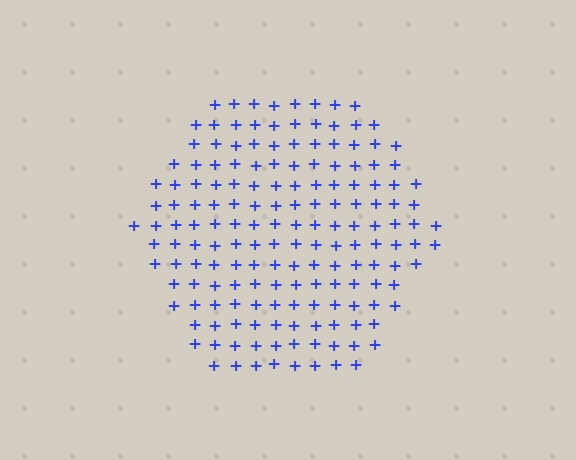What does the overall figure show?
The overall figure shows a hexagon.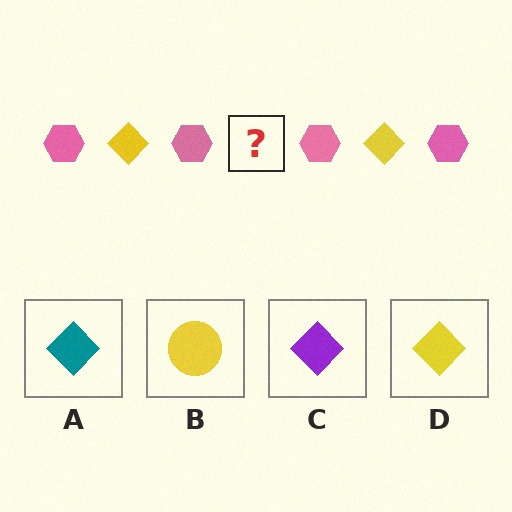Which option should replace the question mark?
Option D.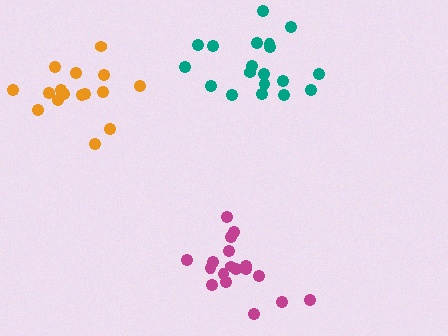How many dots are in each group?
Group 1: 19 dots, Group 2: 18 dots, Group 3: 16 dots (53 total).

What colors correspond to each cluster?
The clusters are colored: teal, magenta, orange.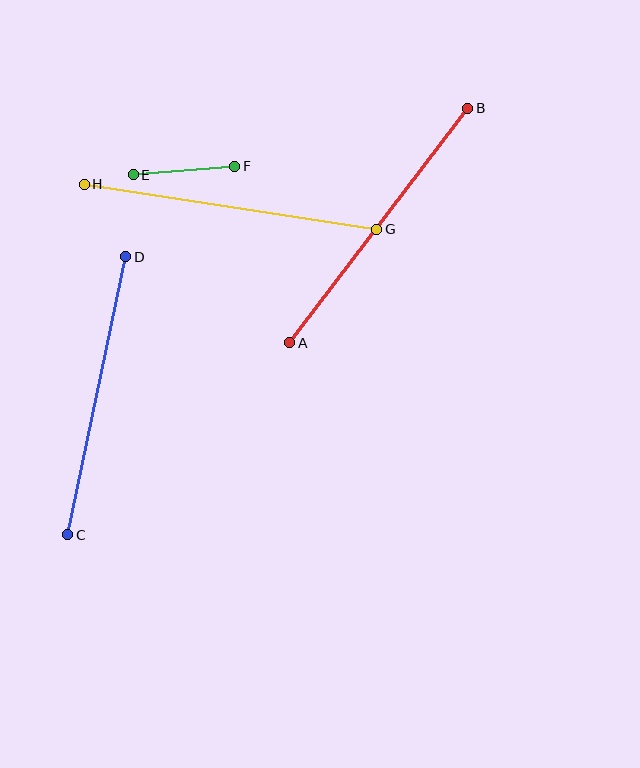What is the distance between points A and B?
The distance is approximately 295 pixels.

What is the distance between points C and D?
The distance is approximately 284 pixels.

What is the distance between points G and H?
The distance is approximately 296 pixels.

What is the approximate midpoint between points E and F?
The midpoint is at approximately (184, 170) pixels.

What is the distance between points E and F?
The distance is approximately 102 pixels.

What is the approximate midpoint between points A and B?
The midpoint is at approximately (379, 225) pixels.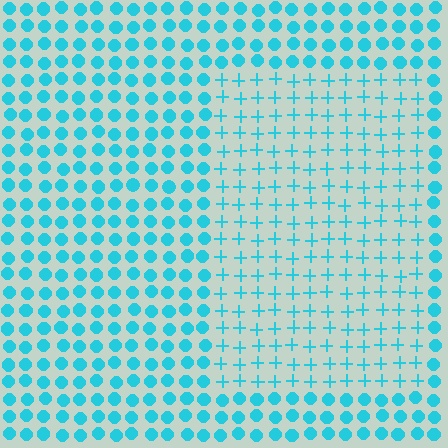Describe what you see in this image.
The image is filled with small cyan elements arranged in a uniform grid. A rectangle-shaped region contains plus signs, while the surrounding area contains circles. The boundary is defined purely by the change in element shape.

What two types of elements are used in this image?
The image uses plus signs inside the rectangle region and circles outside it.